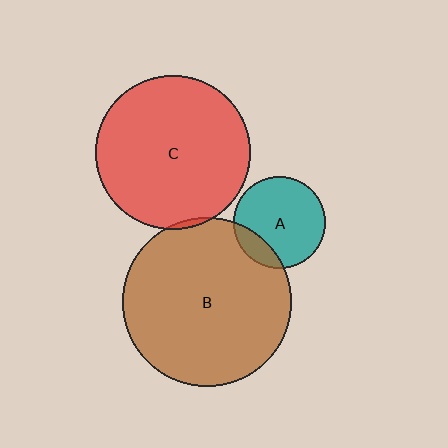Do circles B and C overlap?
Yes.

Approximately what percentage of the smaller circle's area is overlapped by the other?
Approximately 5%.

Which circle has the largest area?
Circle B (brown).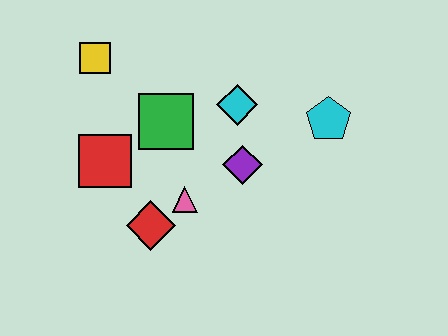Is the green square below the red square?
No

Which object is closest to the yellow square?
The green square is closest to the yellow square.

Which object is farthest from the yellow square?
The cyan pentagon is farthest from the yellow square.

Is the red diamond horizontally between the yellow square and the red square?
No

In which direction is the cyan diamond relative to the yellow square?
The cyan diamond is to the right of the yellow square.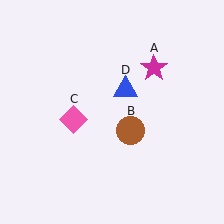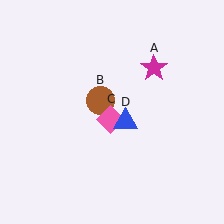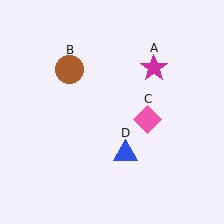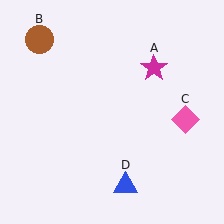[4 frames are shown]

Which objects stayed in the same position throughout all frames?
Magenta star (object A) remained stationary.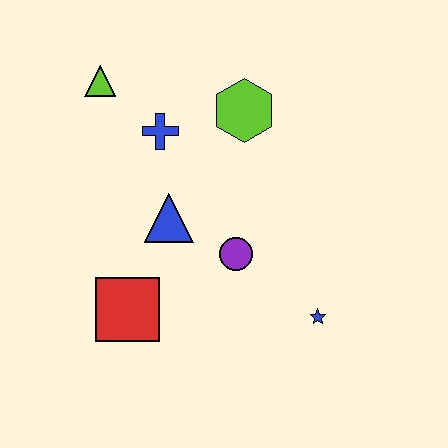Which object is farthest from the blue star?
The lime triangle is farthest from the blue star.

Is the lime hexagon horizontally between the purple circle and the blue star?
Yes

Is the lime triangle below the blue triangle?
No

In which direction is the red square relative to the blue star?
The red square is to the left of the blue star.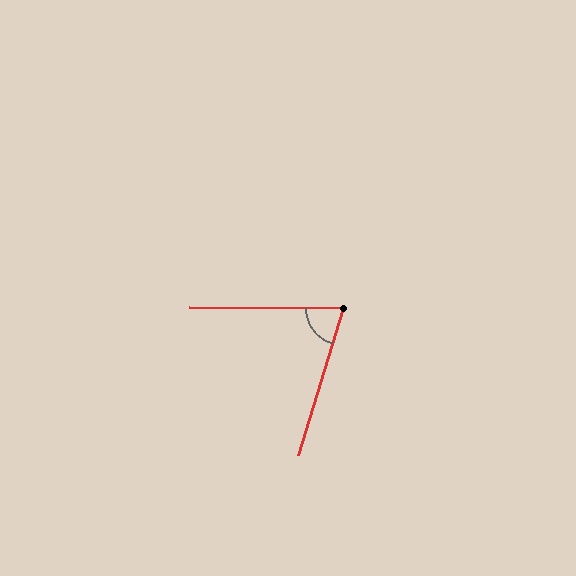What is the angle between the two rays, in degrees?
Approximately 73 degrees.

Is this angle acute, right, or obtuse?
It is acute.